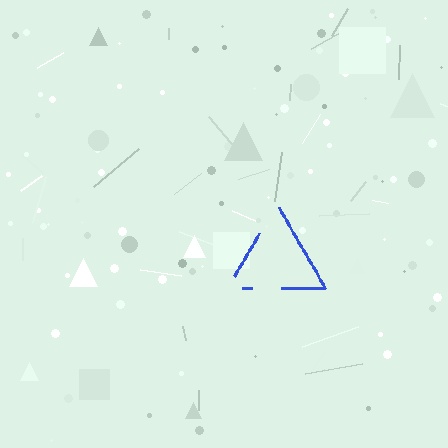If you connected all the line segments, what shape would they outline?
They would outline a triangle.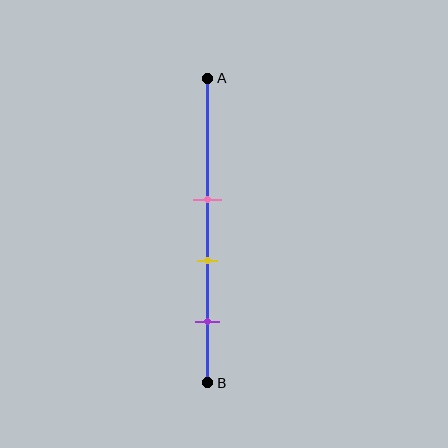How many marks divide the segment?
There are 3 marks dividing the segment.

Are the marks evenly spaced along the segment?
Yes, the marks are approximately evenly spaced.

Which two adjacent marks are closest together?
The pink and yellow marks are the closest adjacent pair.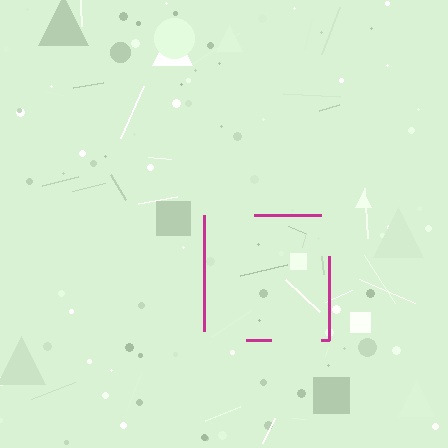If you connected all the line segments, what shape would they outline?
They would outline a square.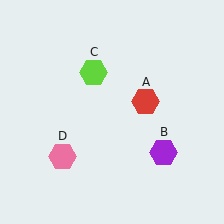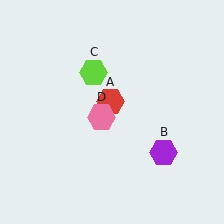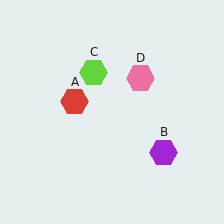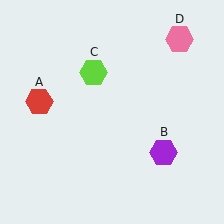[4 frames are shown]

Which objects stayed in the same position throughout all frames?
Purple hexagon (object B) and lime hexagon (object C) remained stationary.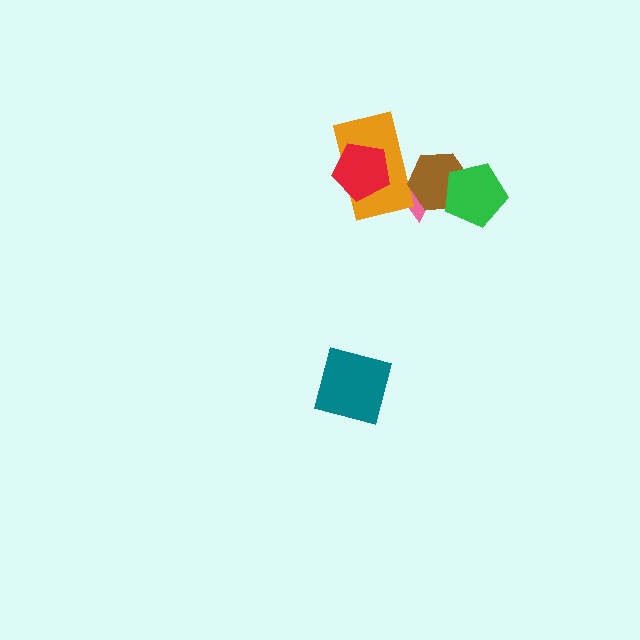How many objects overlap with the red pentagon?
1 object overlaps with the red pentagon.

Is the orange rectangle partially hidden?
Yes, it is partially covered by another shape.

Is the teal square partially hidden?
No, no other shape covers it.